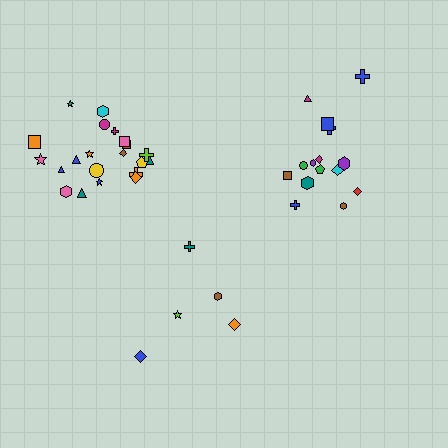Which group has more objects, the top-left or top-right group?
The top-left group.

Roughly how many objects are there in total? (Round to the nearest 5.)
Roughly 40 objects in total.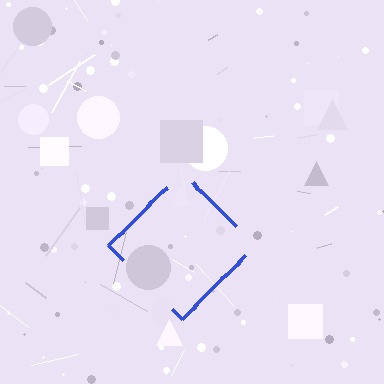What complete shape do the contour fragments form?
The contour fragments form a diamond.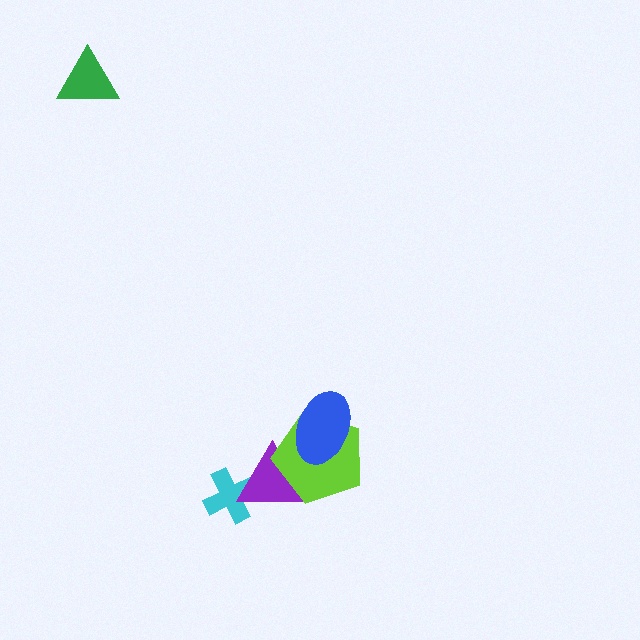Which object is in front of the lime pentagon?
The blue ellipse is in front of the lime pentagon.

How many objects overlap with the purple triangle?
2 objects overlap with the purple triangle.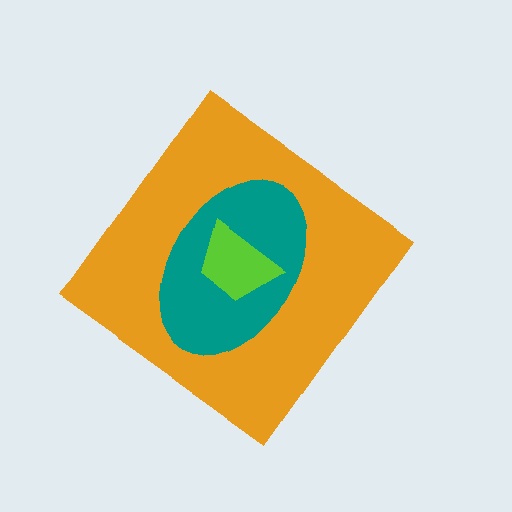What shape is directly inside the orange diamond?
The teal ellipse.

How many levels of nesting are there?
3.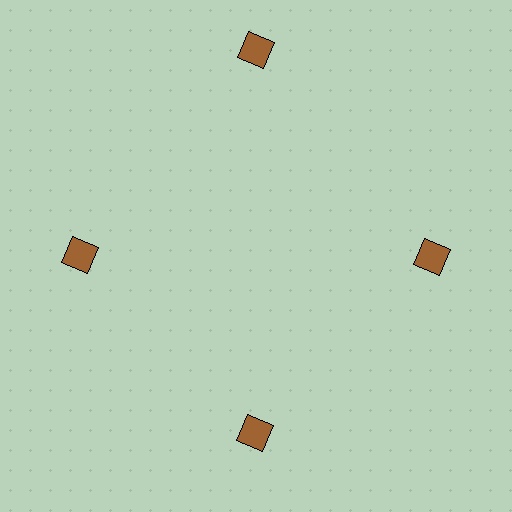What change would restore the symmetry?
The symmetry would be restored by moving it inward, back onto the ring so that all 4 diamonds sit at equal angles and equal distance from the center.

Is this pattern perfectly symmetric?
No. The 4 brown diamonds are arranged in a ring, but one element near the 12 o'clock position is pushed outward from the center, breaking the 4-fold rotational symmetry.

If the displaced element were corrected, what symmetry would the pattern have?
It would have 4-fold rotational symmetry — the pattern would map onto itself every 90 degrees.